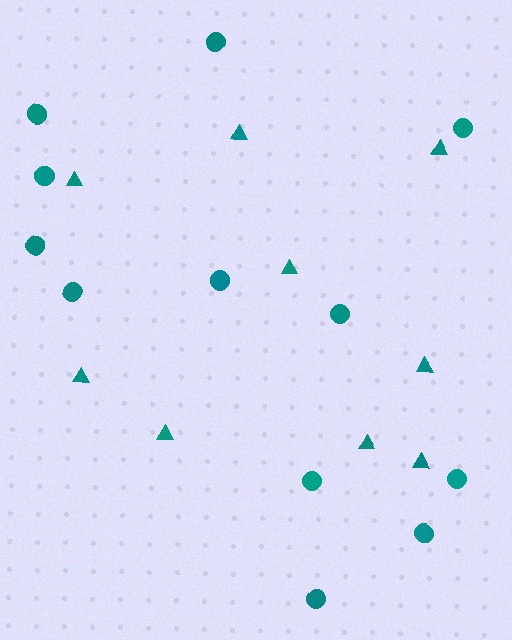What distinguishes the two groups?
There are 2 groups: one group of circles (12) and one group of triangles (9).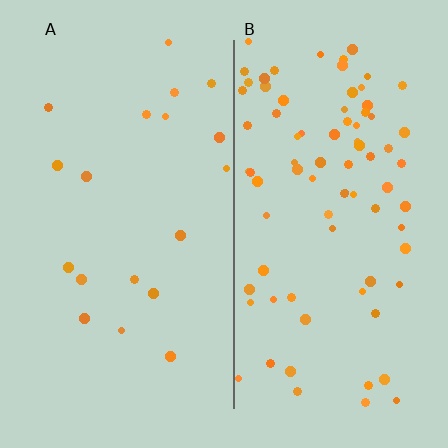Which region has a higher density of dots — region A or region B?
B (the right).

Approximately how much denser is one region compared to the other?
Approximately 4.3× — region B over region A.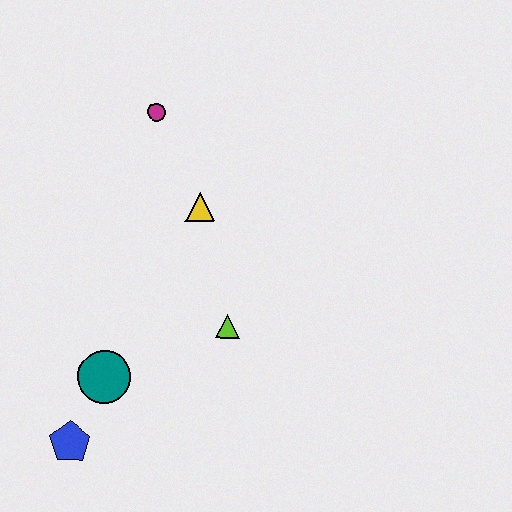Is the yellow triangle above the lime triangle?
Yes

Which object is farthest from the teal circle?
The magenta circle is farthest from the teal circle.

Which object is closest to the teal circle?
The blue pentagon is closest to the teal circle.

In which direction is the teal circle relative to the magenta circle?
The teal circle is below the magenta circle.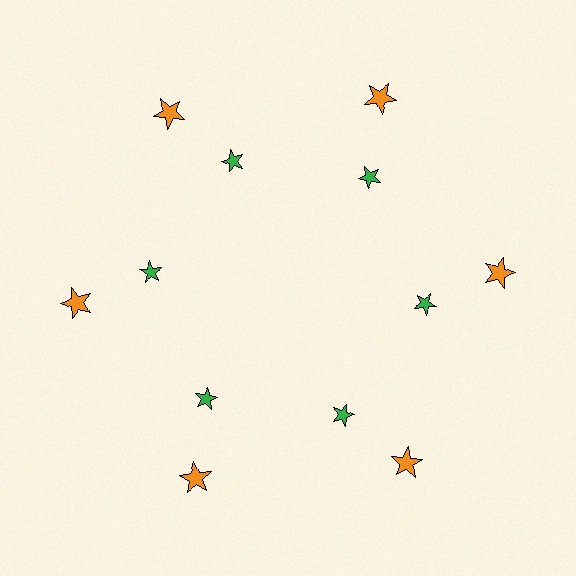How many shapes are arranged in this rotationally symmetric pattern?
There are 12 shapes, arranged in 6 groups of 2.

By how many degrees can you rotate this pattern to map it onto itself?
The pattern maps onto itself every 60 degrees of rotation.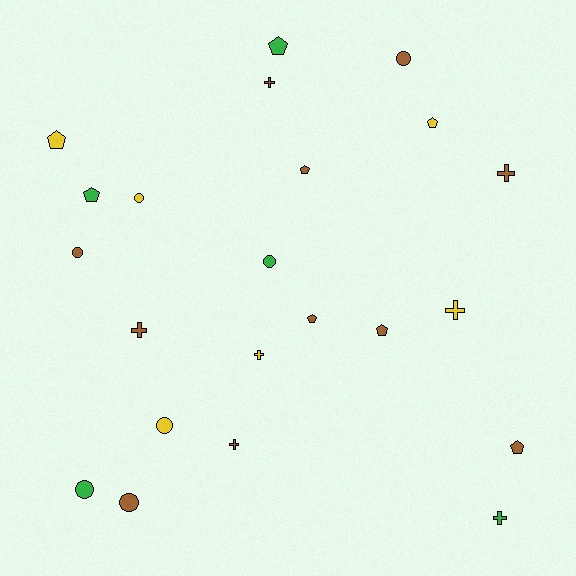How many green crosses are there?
There is 1 green cross.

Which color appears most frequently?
Brown, with 11 objects.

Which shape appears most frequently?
Pentagon, with 8 objects.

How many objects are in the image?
There are 22 objects.